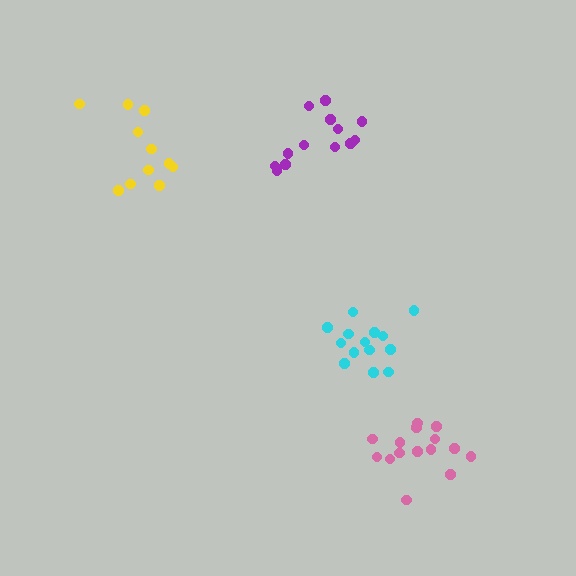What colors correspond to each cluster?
The clusters are colored: purple, pink, yellow, cyan.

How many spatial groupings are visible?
There are 4 spatial groupings.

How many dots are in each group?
Group 1: 13 dots, Group 2: 15 dots, Group 3: 11 dots, Group 4: 14 dots (53 total).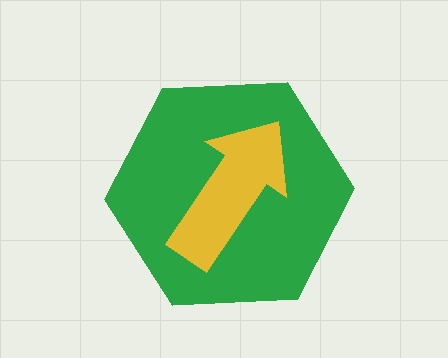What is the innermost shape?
The yellow arrow.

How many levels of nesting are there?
2.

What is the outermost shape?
The green hexagon.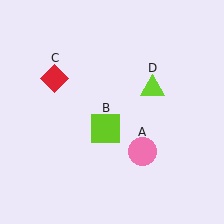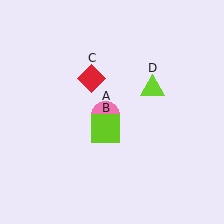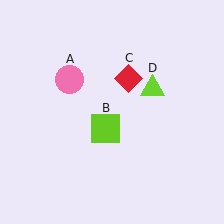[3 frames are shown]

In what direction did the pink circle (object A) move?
The pink circle (object A) moved up and to the left.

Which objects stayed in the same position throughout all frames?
Lime square (object B) and lime triangle (object D) remained stationary.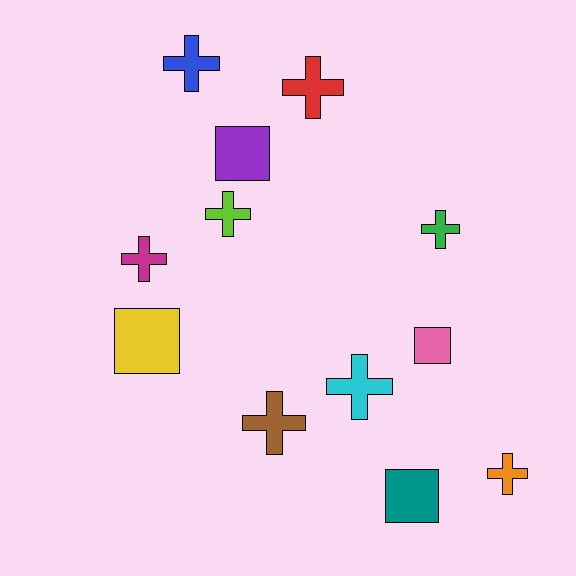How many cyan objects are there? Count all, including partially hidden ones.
There is 1 cyan object.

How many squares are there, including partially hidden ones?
There are 4 squares.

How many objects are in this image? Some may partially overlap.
There are 12 objects.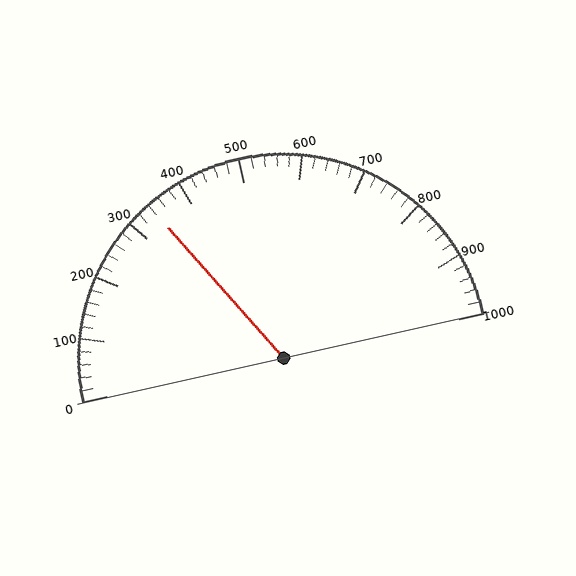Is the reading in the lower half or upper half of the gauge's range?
The reading is in the lower half of the range (0 to 1000).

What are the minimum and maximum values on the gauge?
The gauge ranges from 0 to 1000.